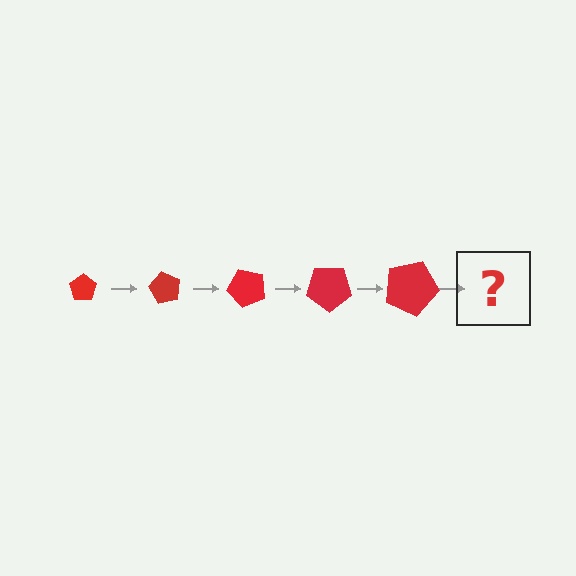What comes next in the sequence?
The next element should be a pentagon, larger than the previous one and rotated 300 degrees from the start.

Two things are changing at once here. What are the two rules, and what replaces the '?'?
The two rules are that the pentagon grows larger each step and it rotates 60 degrees each step. The '?' should be a pentagon, larger than the previous one and rotated 300 degrees from the start.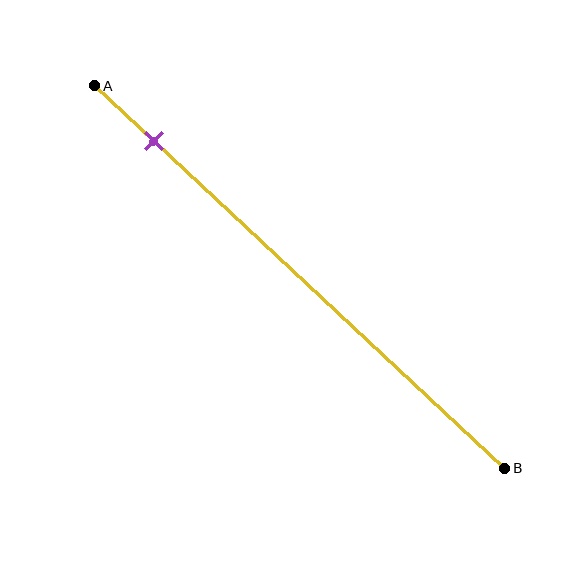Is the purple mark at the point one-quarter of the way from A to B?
No, the mark is at about 15% from A, not at the 25% one-quarter point.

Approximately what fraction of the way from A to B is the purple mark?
The purple mark is approximately 15% of the way from A to B.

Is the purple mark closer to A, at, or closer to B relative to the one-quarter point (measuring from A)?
The purple mark is closer to point A than the one-quarter point of segment AB.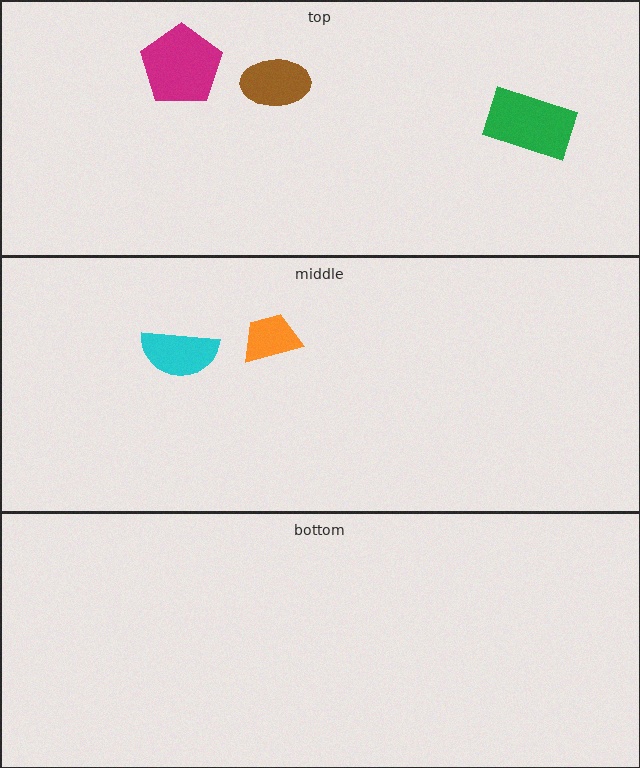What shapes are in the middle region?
The orange trapezoid, the cyan semicircle.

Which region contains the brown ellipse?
The top region.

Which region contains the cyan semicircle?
The middle region.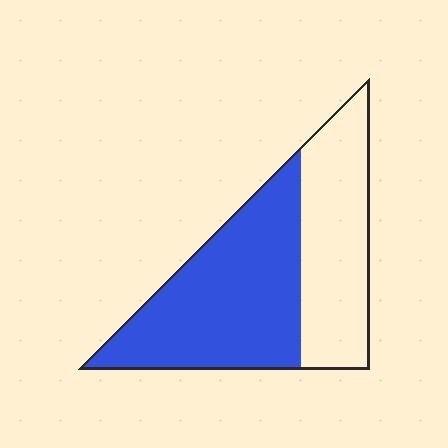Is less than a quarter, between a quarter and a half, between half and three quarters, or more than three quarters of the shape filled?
Between half and three quarters.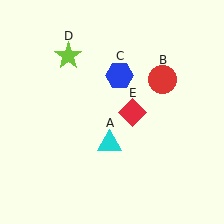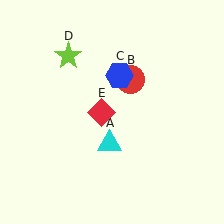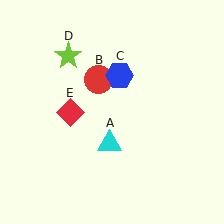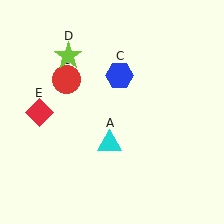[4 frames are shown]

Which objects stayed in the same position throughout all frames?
Cyan triangle (object A) and blue hexagon (object C) and lime star (object D) remained stationary.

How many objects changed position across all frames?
2 objects changed position: red circle (object B), red diamond (object E).